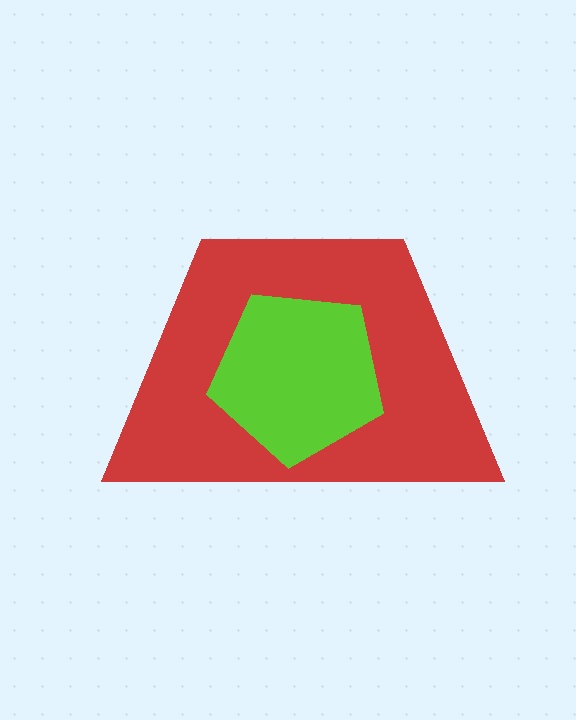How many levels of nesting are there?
2.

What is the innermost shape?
The lime pentagon.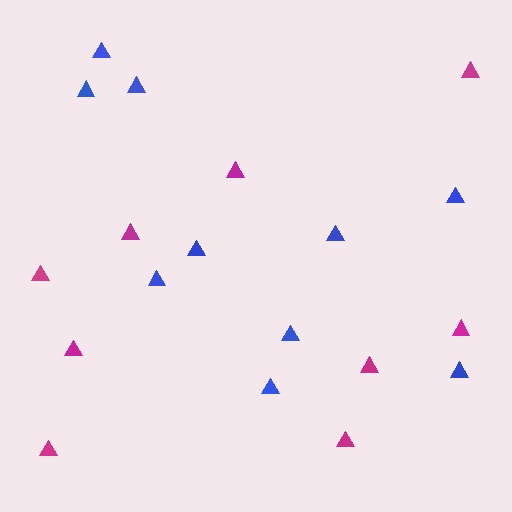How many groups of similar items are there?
There are 2 groups: one group of magenta triangles (9) and one group of blue triangles (10).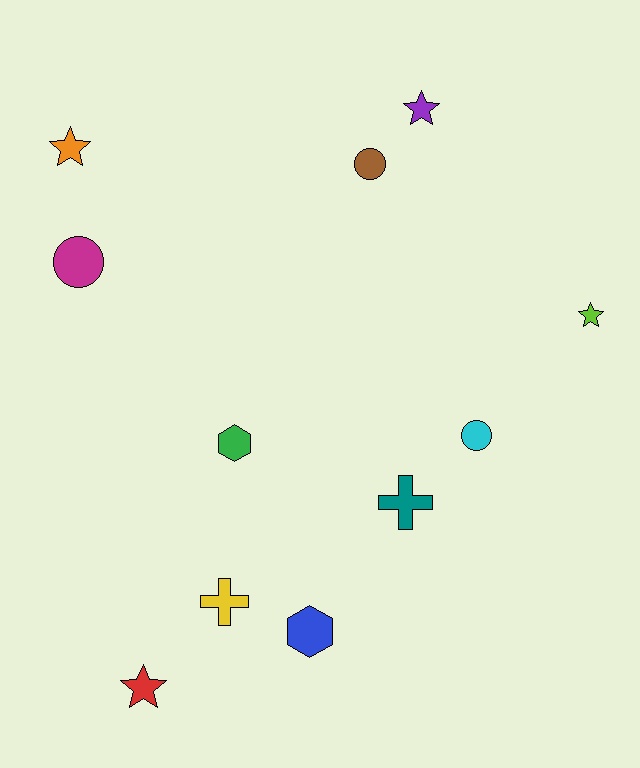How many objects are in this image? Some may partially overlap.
There are 11 objects.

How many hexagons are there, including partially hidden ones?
There are 2 hexagons.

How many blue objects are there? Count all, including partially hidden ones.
There is 1 blue object.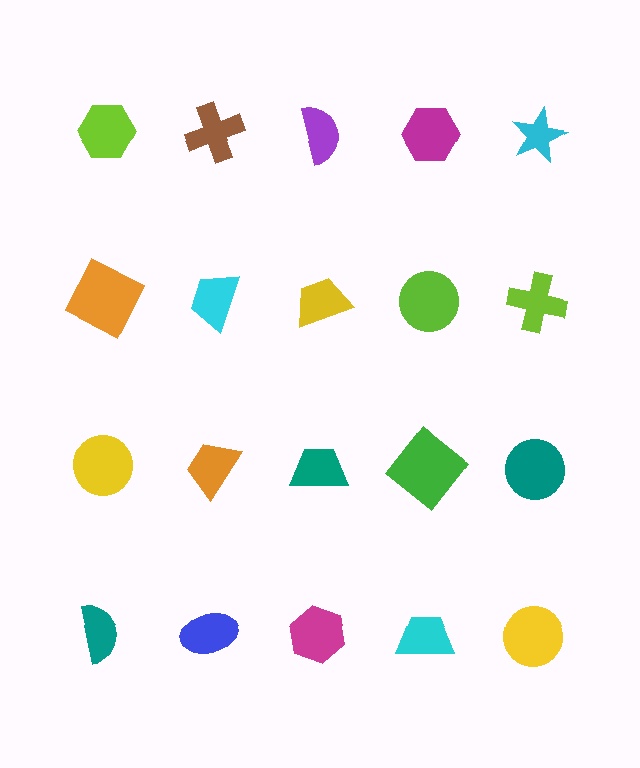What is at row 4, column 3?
A magenta hexagon.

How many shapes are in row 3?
5 shapes.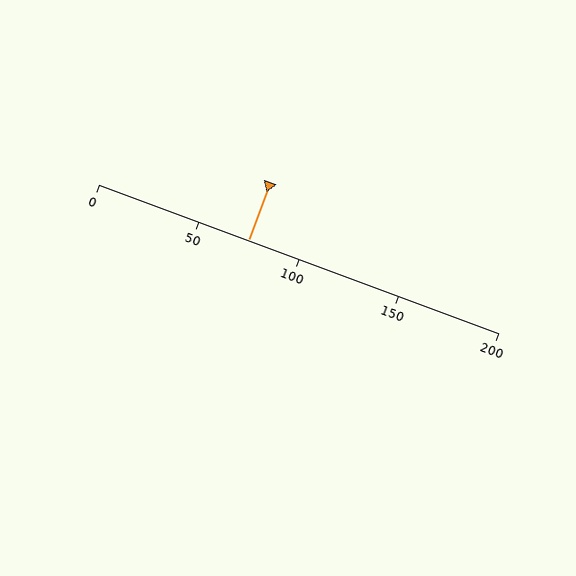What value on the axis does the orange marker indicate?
The marker indicates approximately 75.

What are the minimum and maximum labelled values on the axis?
The axis runs from 0 to 200.